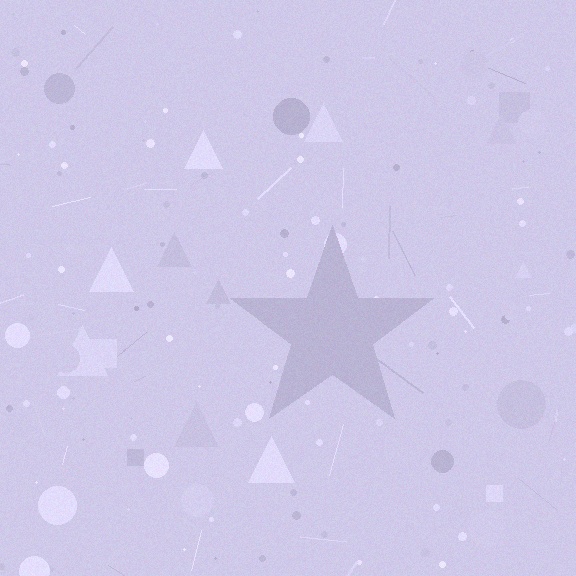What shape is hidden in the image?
A star is hidden in the image.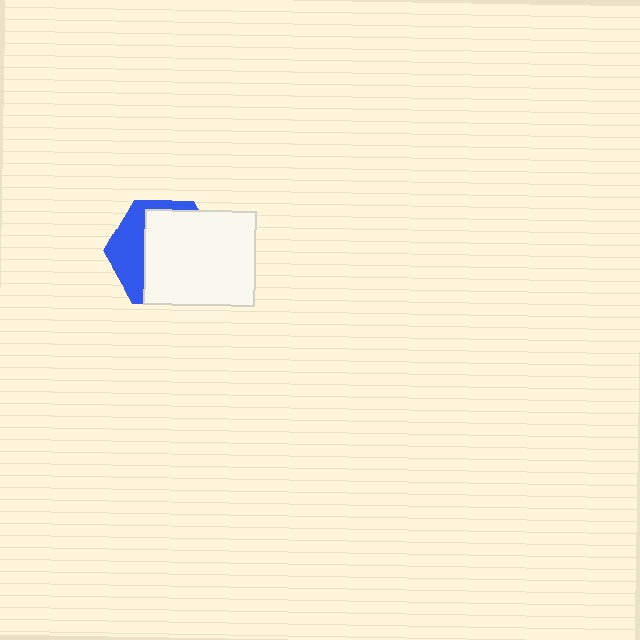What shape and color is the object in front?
The object in front is a white rectangle.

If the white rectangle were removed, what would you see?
You would see the complete blue hexagon.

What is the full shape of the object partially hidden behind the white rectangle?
The partially hidden object is a blue hexagon.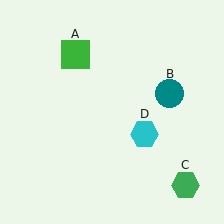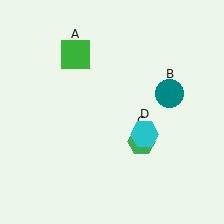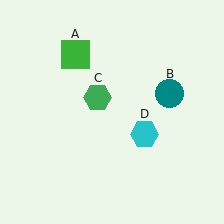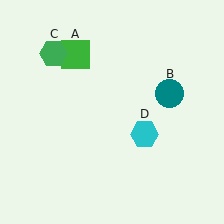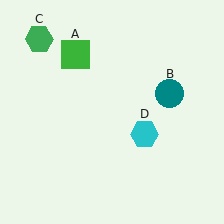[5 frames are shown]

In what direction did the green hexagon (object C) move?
The green hexagon (object C) moved up and to the left.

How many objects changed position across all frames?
1 object changed position: green hexagon (object C).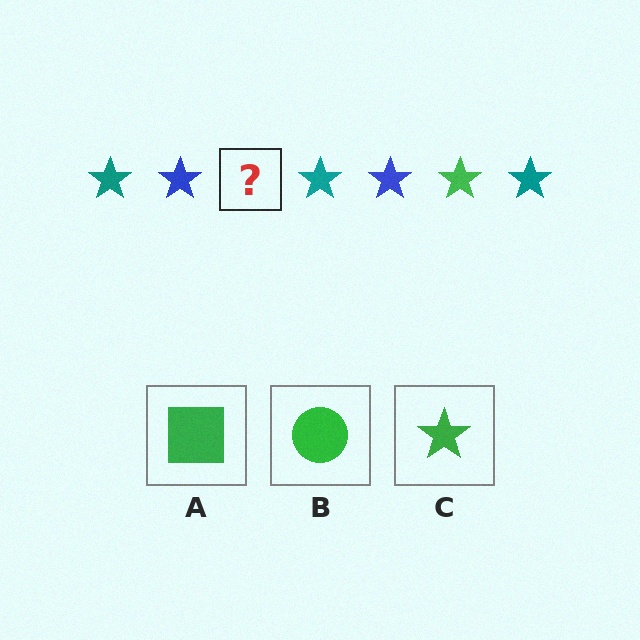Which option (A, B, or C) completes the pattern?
C.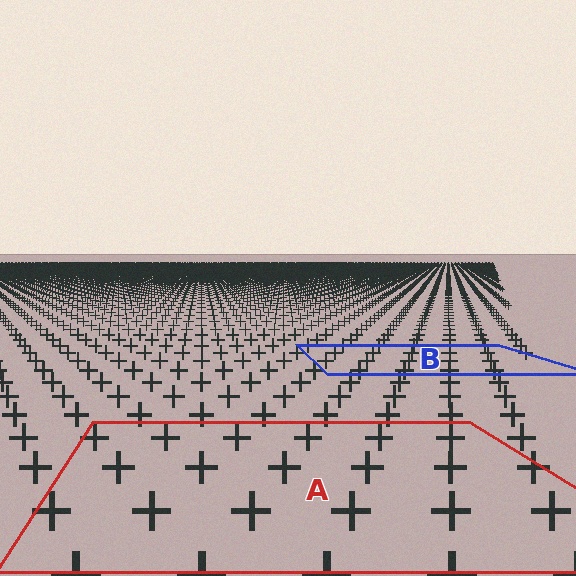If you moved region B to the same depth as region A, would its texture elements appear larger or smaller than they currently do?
They would appear larger. At a closer depth, the same texture elements are projected at a bigger on-screen size.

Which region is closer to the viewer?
Region A is closer. The texture elements there are larger and more spread out.